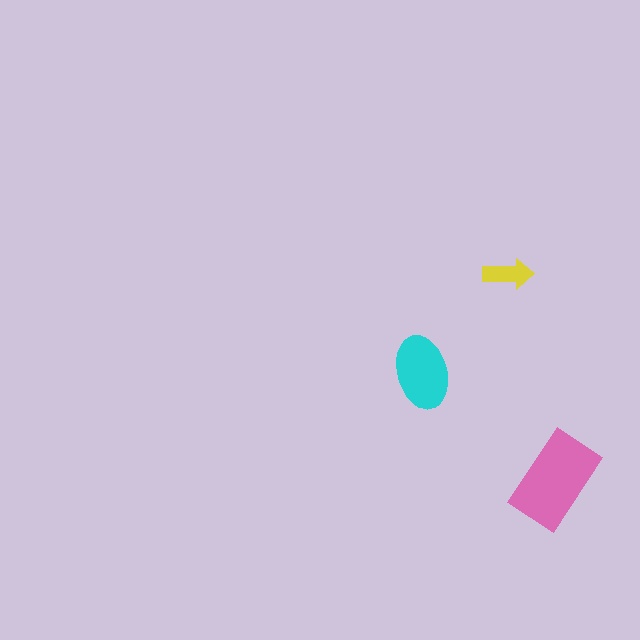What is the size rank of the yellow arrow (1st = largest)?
3rd.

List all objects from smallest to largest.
The yellow arrow, the cyan ellipse, the pink rectangle.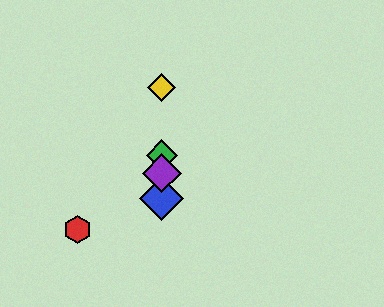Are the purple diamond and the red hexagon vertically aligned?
No, the purple diamond is at x≈162 and the red hexagon is at x≈78.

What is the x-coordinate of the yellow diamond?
The yellow diamond is at x≈162.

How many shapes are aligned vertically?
4 shapes (the blue diamond, the green diamond, the yellow diamond, the purple diamond) are aligned vertically.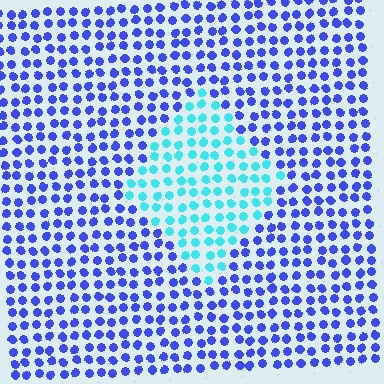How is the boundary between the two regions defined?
The boundary is defined purely by a slight shift in hue (about 53 degrees). Spacing, size, and orientation are identical on both sides.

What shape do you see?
I see a diamond.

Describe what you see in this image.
The image is filled with small blue elements in a uniform arrangement. A diamond-shaped region is visible where the elements are tinted to a slightly different hue, forming a subtle color boundary.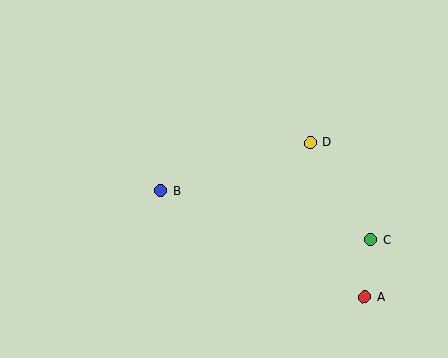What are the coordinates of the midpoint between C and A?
The midpoint between C and A is at (368, 269).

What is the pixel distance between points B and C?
The distance between B and C is 216 pixels.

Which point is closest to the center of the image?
Point B at (161, 191) is closest to the center.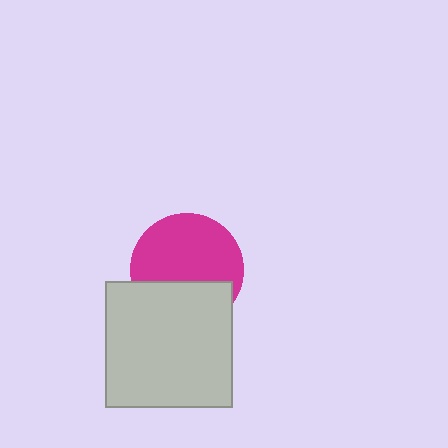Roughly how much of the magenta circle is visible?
About half of it is visible (roughly 64%).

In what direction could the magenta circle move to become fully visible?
The magenta circle could move up. That would shift it out from behind the light gray square entirely.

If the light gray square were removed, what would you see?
You would see the complete magenta circle.